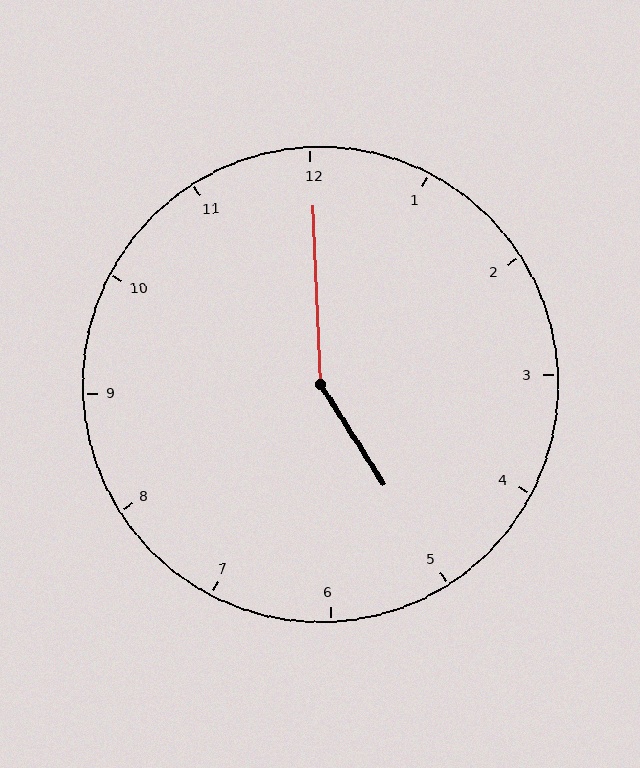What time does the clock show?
5:00.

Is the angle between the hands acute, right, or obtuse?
It is obtuse.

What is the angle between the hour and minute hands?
Approximately 150 degrees.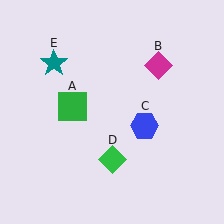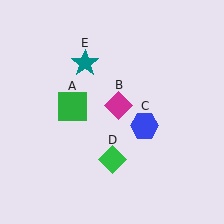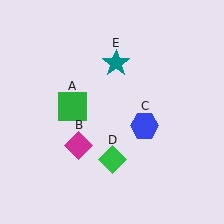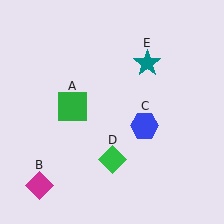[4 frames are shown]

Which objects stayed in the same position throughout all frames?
Green square (object A) and blue hexagon (object C) and green diamond (object D) remained stationary.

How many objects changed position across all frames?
2 objects changed position: magenta diamond (object B), teal star (object E).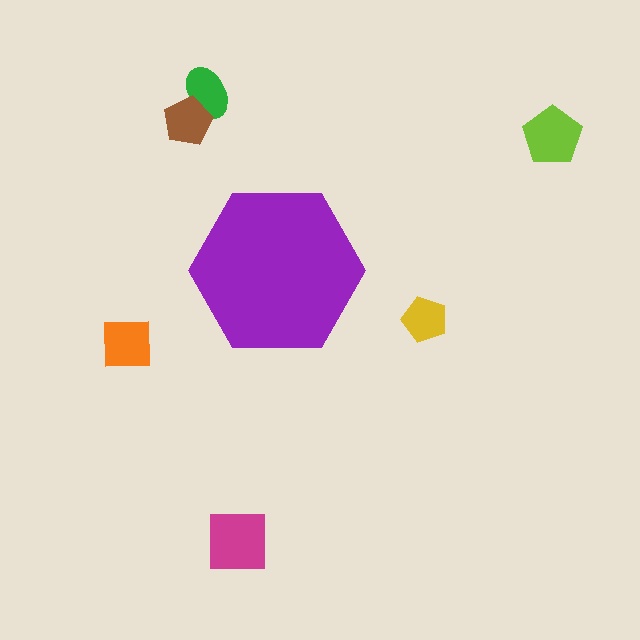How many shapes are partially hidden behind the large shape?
0 shapes are partially hidden.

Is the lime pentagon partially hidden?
No, the lime pentagon is fully visible.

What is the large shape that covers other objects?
A purple hexagon.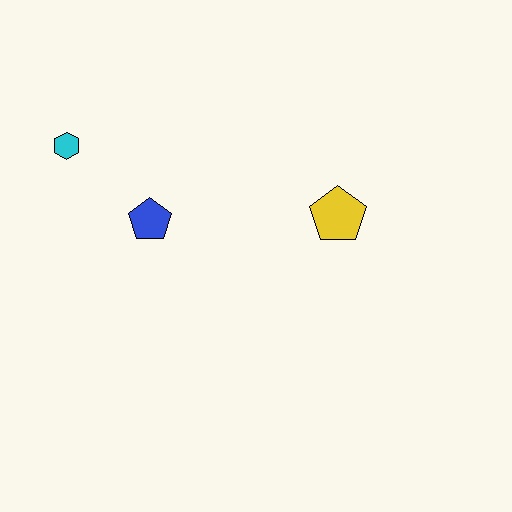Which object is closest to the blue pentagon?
The cyan hexagon is closest to the blue pentagon.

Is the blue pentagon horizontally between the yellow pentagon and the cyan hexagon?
Yes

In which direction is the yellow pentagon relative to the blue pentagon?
The yellow pentagon is to the right of the blue pentagon.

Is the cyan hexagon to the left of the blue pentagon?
Yes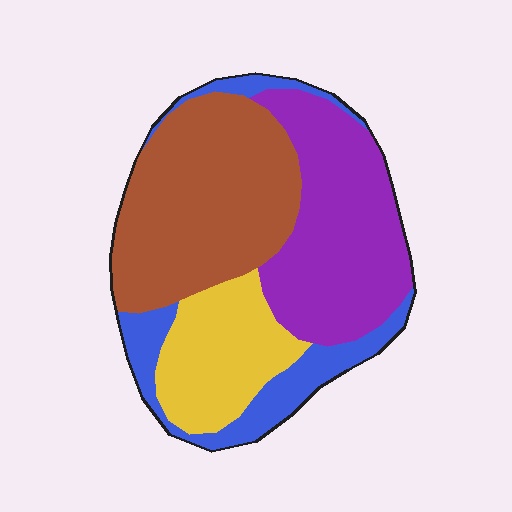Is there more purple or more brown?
Brown.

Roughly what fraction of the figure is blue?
Blue takes up about one sixth (1/6) of the figure.